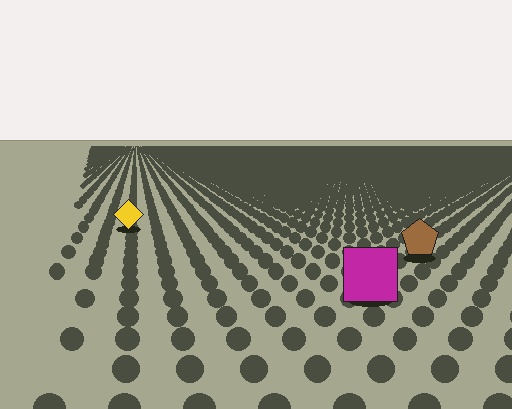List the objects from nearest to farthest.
From nearest to farthest: the magenta square, the brown pentagon, the yellow diamond.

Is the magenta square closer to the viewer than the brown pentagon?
Yes. The magenta square is closer — you can tell from the texture gradient: the ground texture is coarser near it.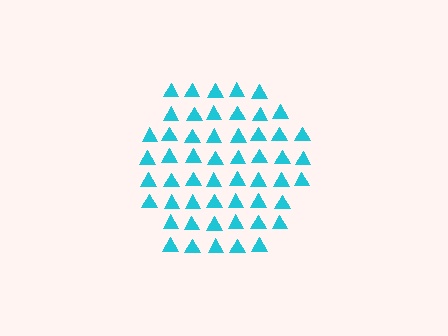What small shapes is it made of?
It is made of small triangles.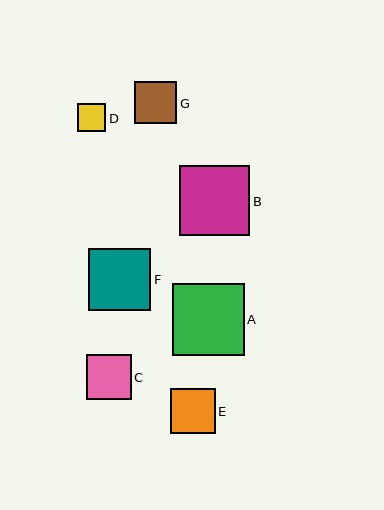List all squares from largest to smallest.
From largest to smallest: A, B, F, E, C, G, D.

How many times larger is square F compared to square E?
Square F is approximately 1.4 times the size of square E.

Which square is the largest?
Square A is the largest with a size of approximately 72 pixels.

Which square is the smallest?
Square D is the smallest with a size of approximately 28 pixels.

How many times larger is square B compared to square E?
Square B is approximately 1.6 times the size of square E.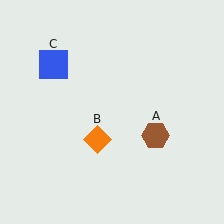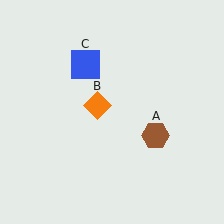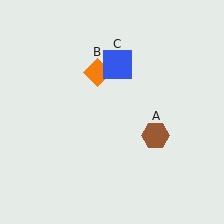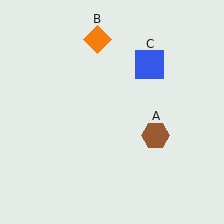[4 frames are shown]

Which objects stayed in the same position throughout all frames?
Brown hexagon (object A) remained stationary.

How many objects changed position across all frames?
2 objects changed position: orange diamond (object B), blue square (object C).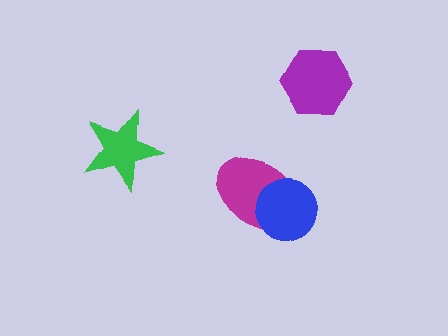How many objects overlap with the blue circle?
1 object overlaps with the blue circle.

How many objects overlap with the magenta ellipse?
1 object overlaps with the magenta ellipse.